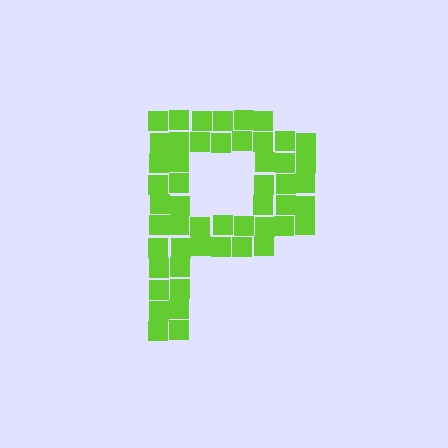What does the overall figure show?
The overall figure shows the letter P.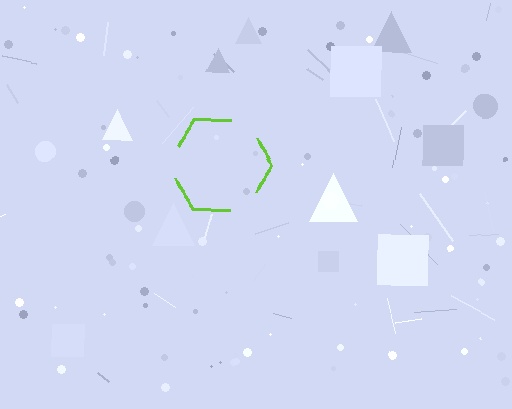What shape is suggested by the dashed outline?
The dashed outline suggests a hexagon.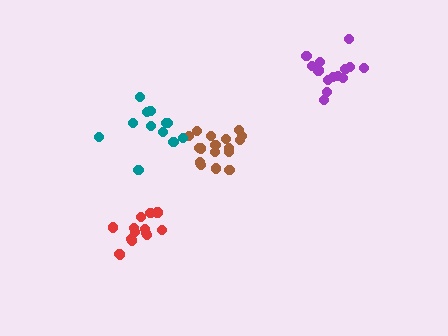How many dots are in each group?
Group 1: 14 dots, Group 2: 14 dots, Group 3: 18 dots, Group 4: 12 dots (58 total).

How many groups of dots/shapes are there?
There are 4 groups.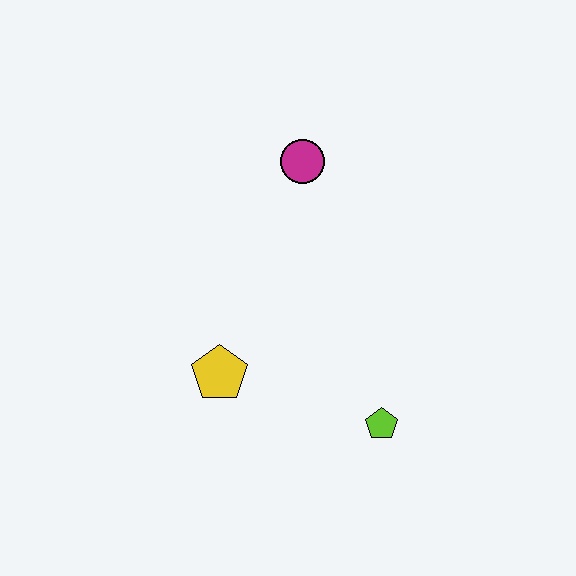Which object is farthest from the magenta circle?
The lime pentagon is farthest from the magenta circle.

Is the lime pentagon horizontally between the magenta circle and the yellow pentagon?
No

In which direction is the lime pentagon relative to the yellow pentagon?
The lime pentagon is to the right of the yellow pentagon.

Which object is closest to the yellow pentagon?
The lime pentagon is closest to the yellow pentagon.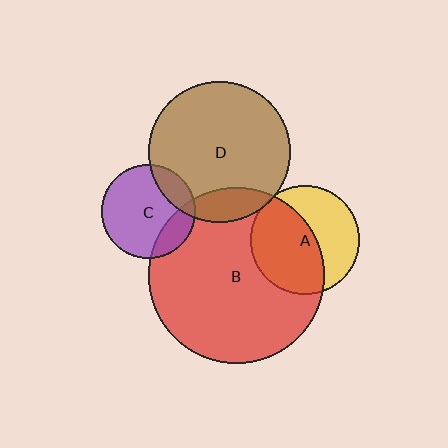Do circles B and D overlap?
Yes.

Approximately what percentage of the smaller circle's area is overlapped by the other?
Approximately 15%.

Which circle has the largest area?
Circle B (red).